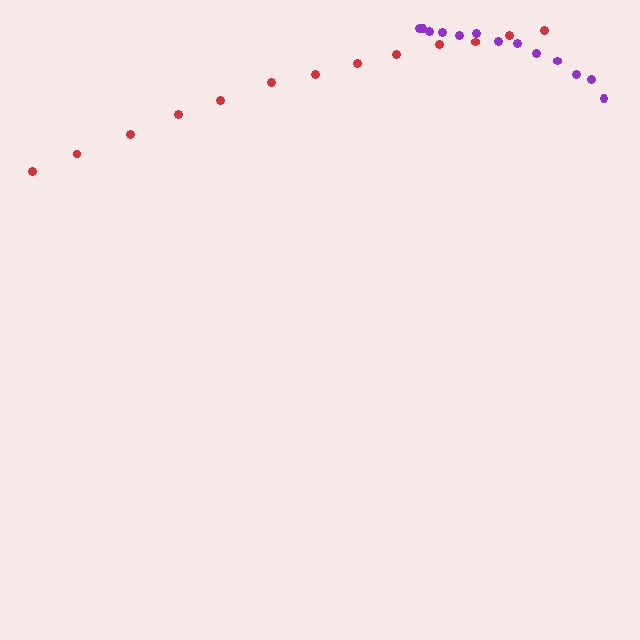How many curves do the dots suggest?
There are 2 distinct paths.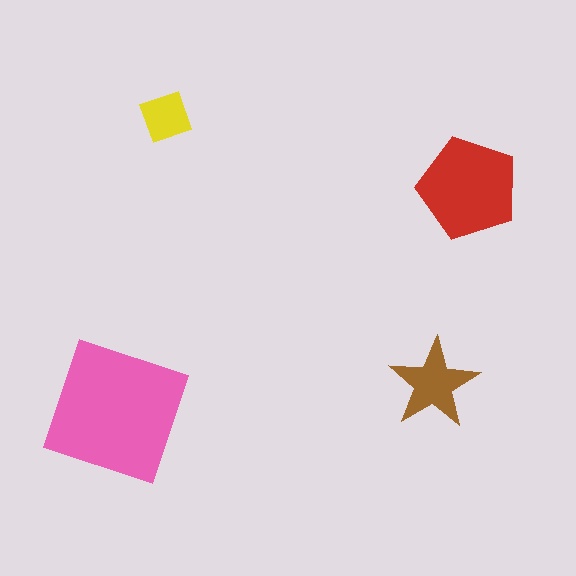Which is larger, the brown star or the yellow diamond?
The brown star.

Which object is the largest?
The pink square.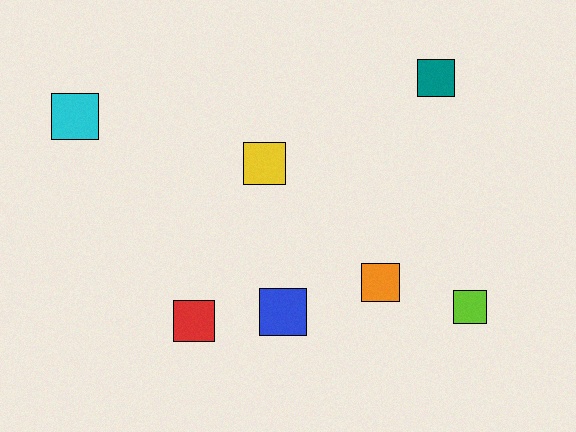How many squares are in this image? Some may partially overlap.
There are 7 squares.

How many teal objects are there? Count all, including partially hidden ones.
There is 1 teal object.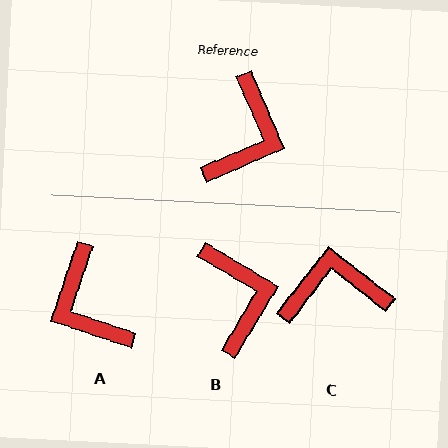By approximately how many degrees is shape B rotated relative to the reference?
Approximately 36 degrees counter-clockwise.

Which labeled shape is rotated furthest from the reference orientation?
A, about 132 degrees away.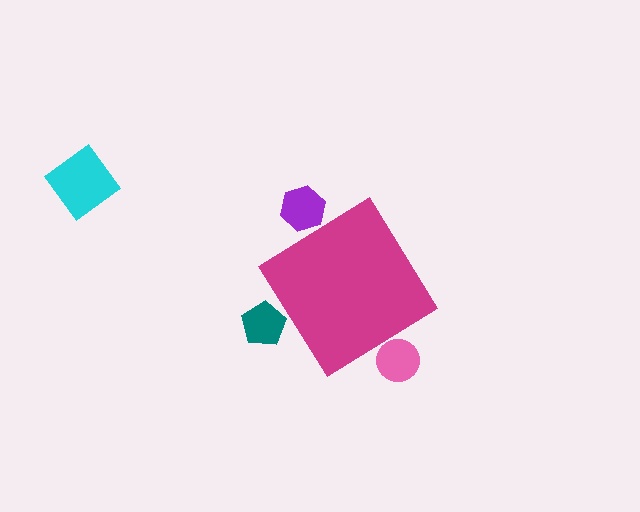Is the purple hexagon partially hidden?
Yes, the purple hexagon is partially hidden behind the magenta diamond.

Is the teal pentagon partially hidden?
Yes, the teal pentagon is partially hidden behind the magenta diamond.